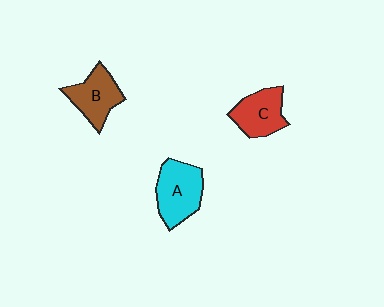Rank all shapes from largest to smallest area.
From largest to smallest: A (cyan), B (brown), C (red).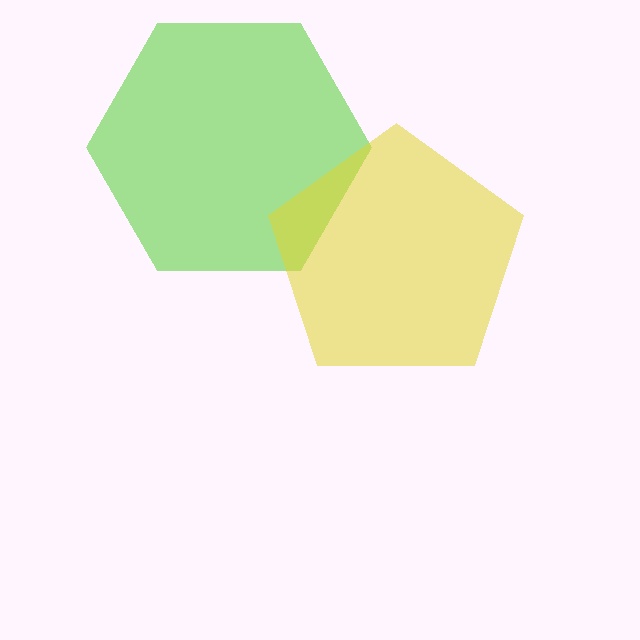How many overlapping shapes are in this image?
There are 2 overlapping shapes in the image.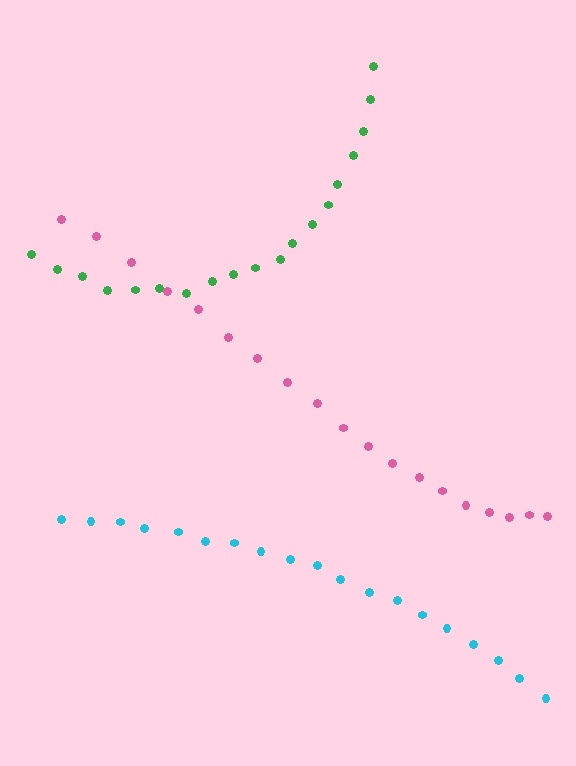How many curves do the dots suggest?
There are 3 distinct paths.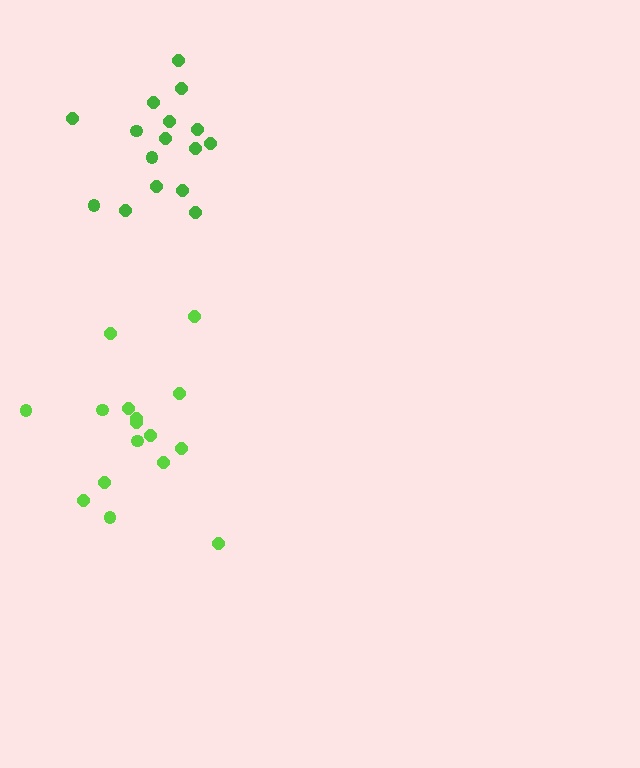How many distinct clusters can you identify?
There are 2 distinct clusters.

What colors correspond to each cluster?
The clusters are colored: lime, green.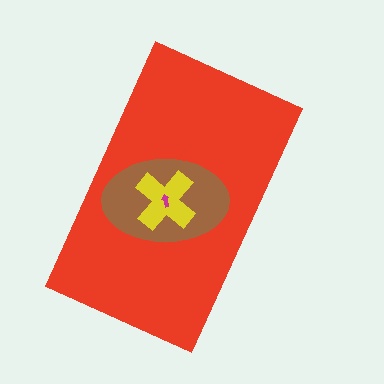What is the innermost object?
The magenta arrow.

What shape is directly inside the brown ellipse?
The yellow cross.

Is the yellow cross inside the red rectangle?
Yes.